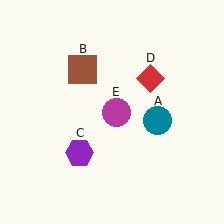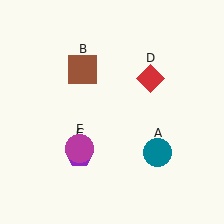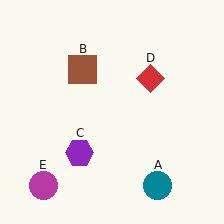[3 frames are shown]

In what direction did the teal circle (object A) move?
The teal circle (object A) moved down.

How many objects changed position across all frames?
2 objects changed position: teal circle (object A), magenta circle (object E).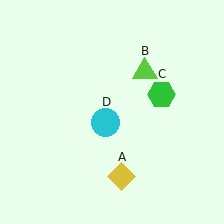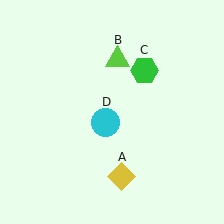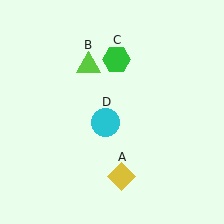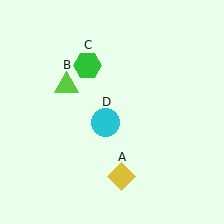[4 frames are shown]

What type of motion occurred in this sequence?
The lime triangle (object B), green hexagon (object C) rotated counterclockwise around the center of the scene.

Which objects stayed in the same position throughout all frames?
Yellow diamond (object A) and cyan circle (object D) remained stationary.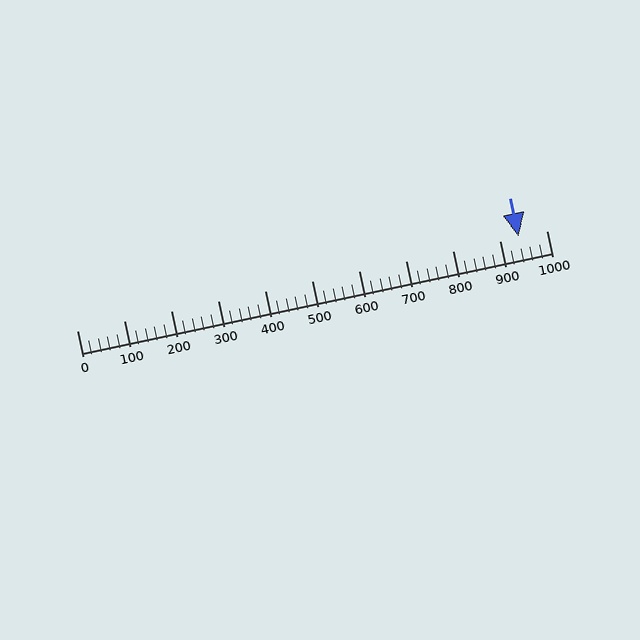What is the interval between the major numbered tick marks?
The major tick marks are spaced 100 units apart.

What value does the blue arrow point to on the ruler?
The blue arrow points to approximately 940.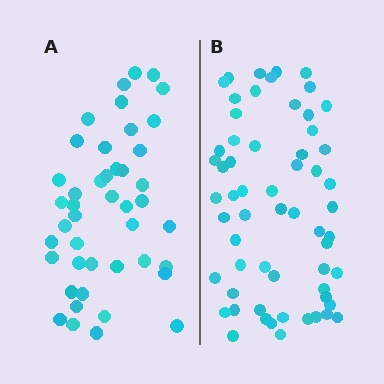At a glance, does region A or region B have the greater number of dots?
Region B (the right region) has more dots.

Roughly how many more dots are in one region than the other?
Region B has approximately 15 more dots than region A.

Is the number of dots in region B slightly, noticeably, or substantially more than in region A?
Region B has noticeably more, but not dramatically so. The ratio is roughly 1.4 to 1.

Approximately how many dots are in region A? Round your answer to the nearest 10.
About 40 dots. (The exact count is 44, which rounds to 40.)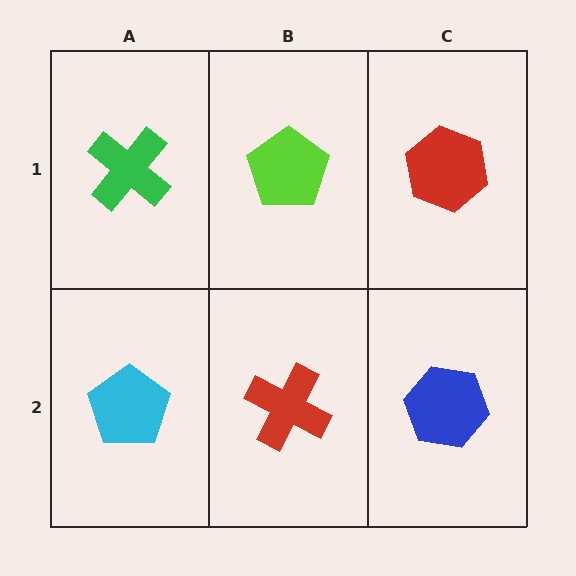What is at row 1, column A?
A green cross.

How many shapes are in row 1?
3 shapes.